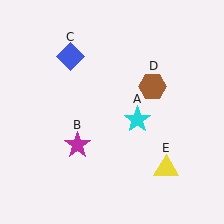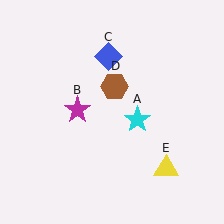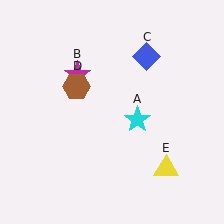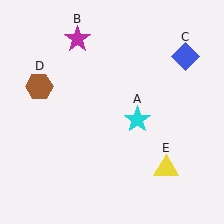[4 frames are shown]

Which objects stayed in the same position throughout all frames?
Cyan star (object A) and yellow triangle (object E) remained stationary.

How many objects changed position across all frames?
3 objects changed position: magenta star (object B), blue diamond (object C), brown hexagon (object D).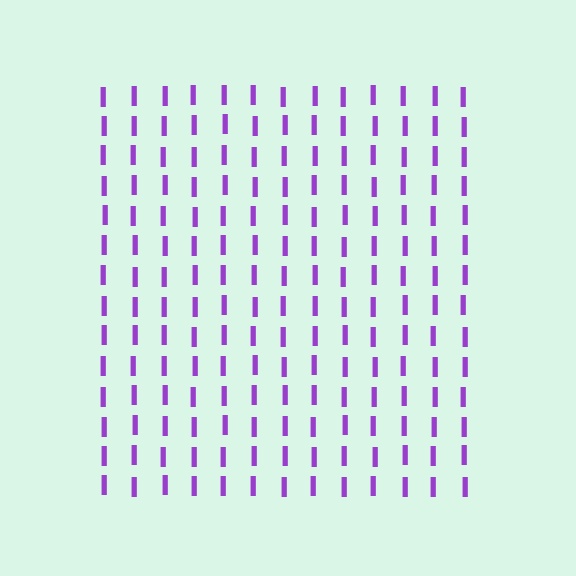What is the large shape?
The large shape is a square.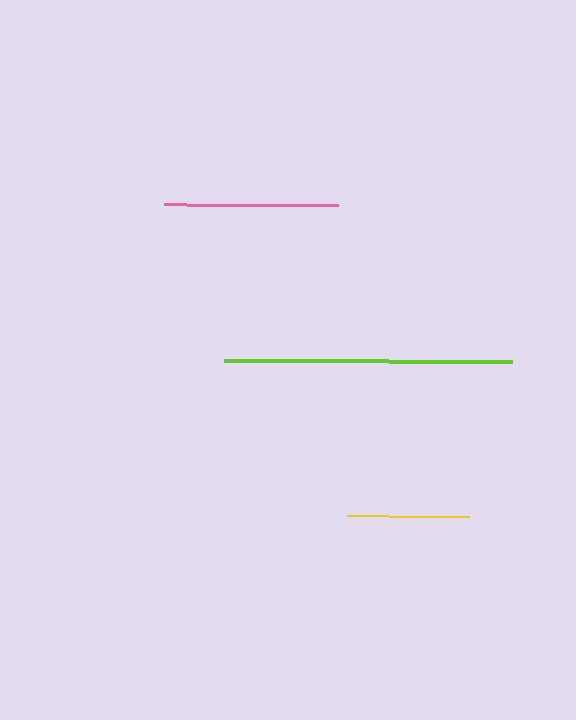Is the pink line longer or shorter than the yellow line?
The pink line is longer than the yellow line.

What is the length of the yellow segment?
The yellow segment is approximately 122 pixels long.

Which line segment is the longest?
The lime line is the longest at approximately 289 pixels.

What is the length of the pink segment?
The pink segment is approximately 175 pixels long.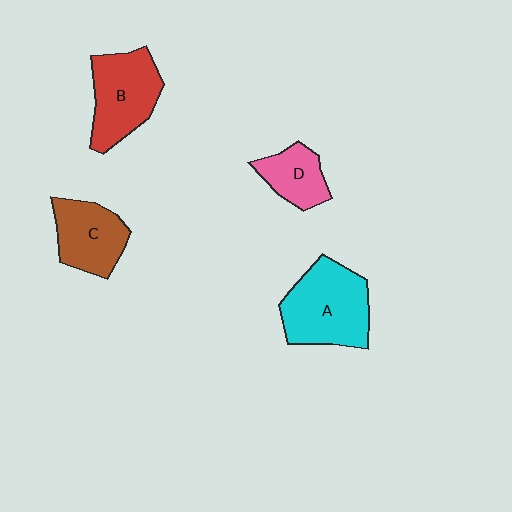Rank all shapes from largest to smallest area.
From largest to smallest: A (cyan), B (red), C (brown), D (pink).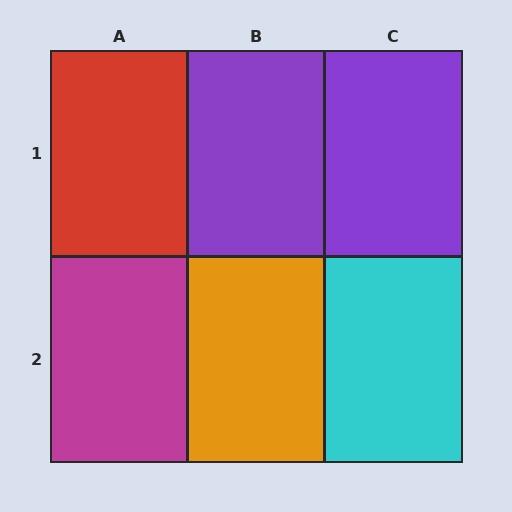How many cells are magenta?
1 cell is magenta.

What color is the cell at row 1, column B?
Purple.